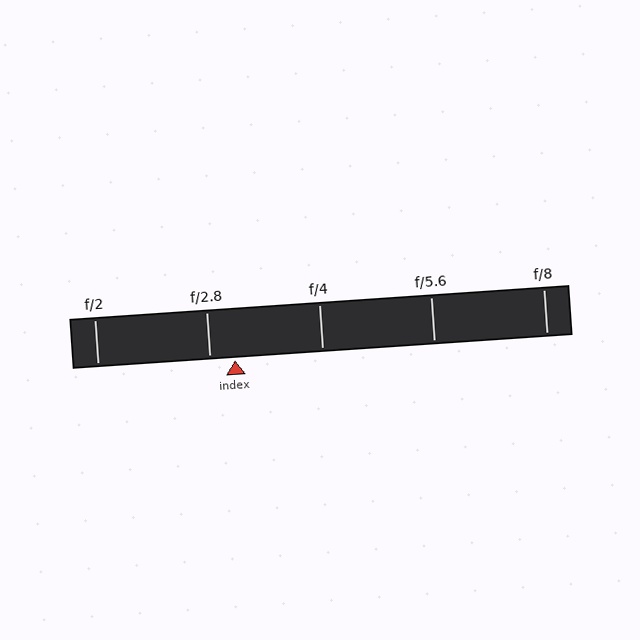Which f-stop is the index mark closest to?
The index mark is closest to f/2.8.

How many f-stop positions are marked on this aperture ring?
There are 5 f-stop positions marked.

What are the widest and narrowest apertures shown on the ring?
The widest aperture shown is f/2 and the narrowest is f/8.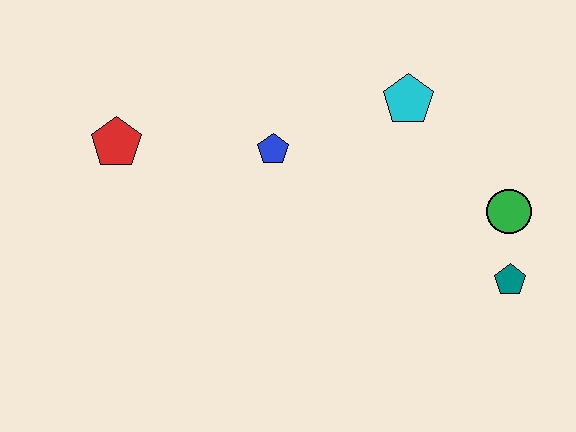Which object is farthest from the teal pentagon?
The red pentagon is farthest from the teal pentagon.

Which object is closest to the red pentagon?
The blue pentagon is closest to the red pentagon.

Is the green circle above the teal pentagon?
Yes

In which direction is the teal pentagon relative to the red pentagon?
The teal pentagon is to the right of the red pentagon.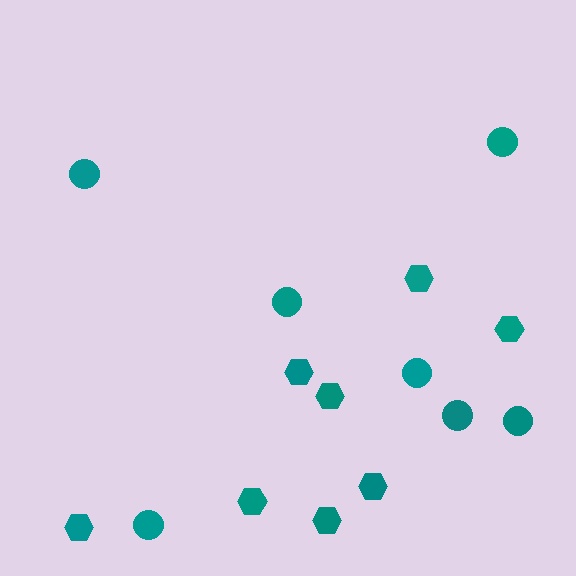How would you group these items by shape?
There are 2 groups: one group of hexagons (8) and one group of circles (7).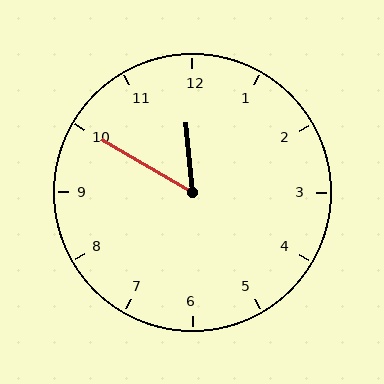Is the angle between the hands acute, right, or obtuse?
It is acute.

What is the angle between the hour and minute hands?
Approximately 55 degrees.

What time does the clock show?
11:50.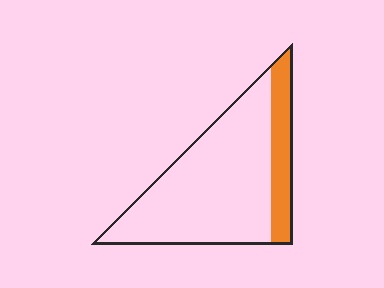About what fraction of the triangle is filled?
About one fifth (1/5).